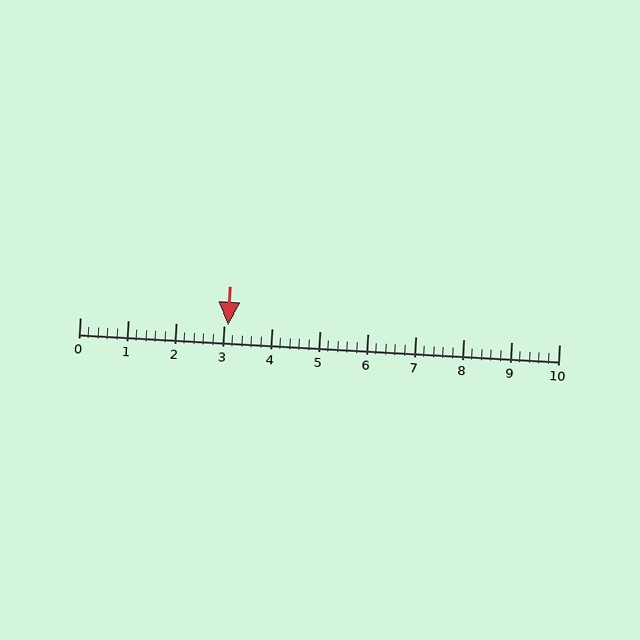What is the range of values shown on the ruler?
The ruler shows values from 0 to 10.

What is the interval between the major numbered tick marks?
The major tick marks are spaced 1 units apart.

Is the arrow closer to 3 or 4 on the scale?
The arrow is closer to 3.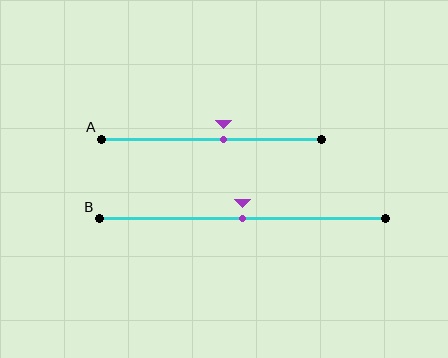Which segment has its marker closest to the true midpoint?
Segment B has its marker closest to the true midpoint.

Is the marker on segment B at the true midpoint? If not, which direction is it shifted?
Yes, the marker on segment B is at the true midpoint.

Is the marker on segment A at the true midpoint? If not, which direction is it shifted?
No, the marker on segment A is shifted to the right by about 6% of the segment length.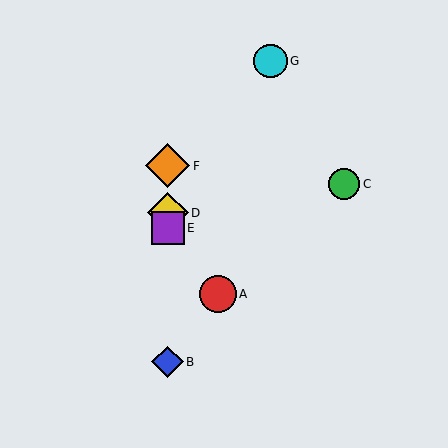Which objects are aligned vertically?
Objects B, D, E, F are aligned vertically.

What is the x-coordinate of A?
Object A is at x≈218.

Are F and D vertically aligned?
Yes, both are at x≈168.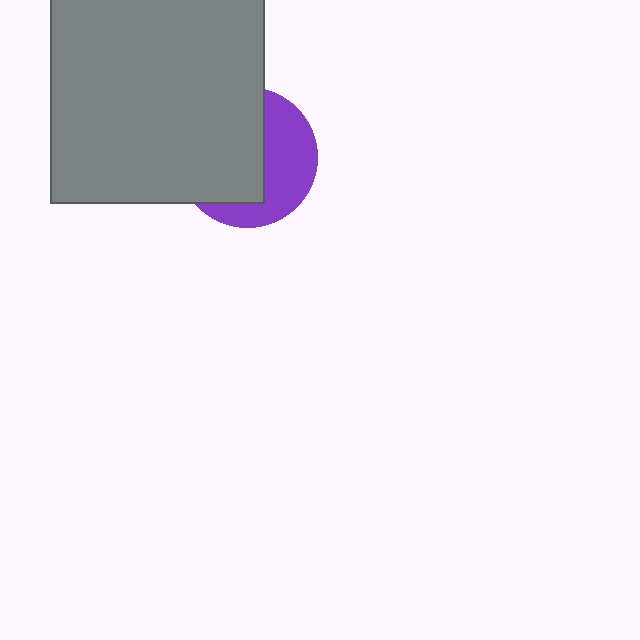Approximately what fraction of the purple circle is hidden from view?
Roughly 58% of the purple circle is hidden behind the gray rectangle.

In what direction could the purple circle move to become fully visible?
The purple circle could move right. That would shift it out from behind the gray rectangle entirely.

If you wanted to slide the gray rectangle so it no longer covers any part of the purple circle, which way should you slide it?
Slide it left — that is the most direct way to separate the two shapes.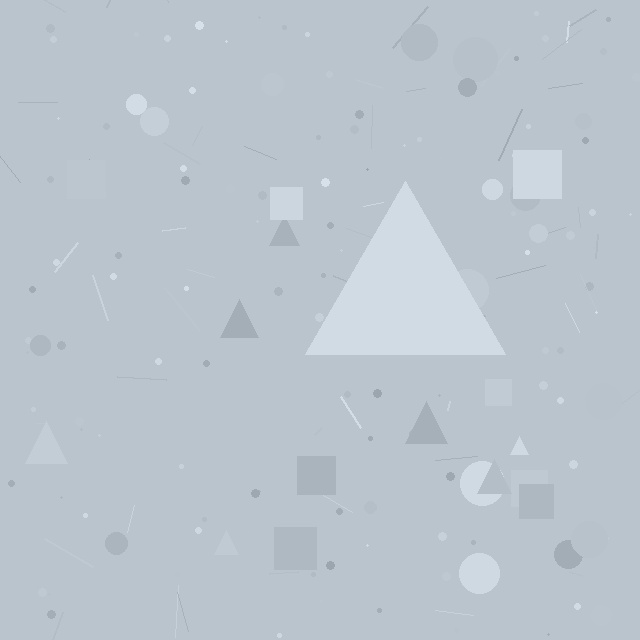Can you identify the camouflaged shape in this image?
The camouflaged shape is a triangle.